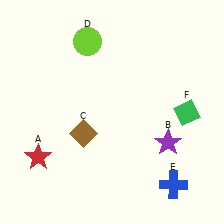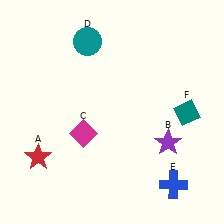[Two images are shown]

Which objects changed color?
C changed from brown to magenta. D changed from lime to teal. F changed from green to teal.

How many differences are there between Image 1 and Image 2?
There are 3 differences between the two images.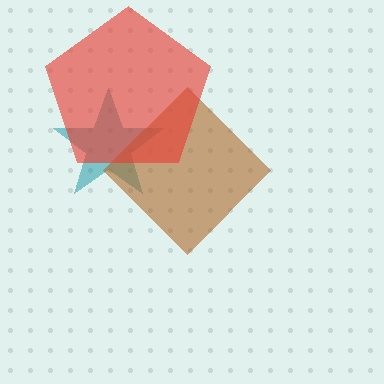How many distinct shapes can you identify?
There are 3 distinct shapes: a teal star, a brown diamond, a red pentagon.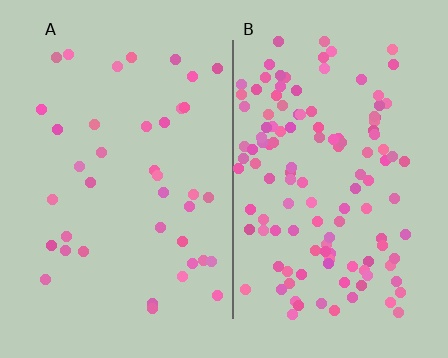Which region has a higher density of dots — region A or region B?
B (the right).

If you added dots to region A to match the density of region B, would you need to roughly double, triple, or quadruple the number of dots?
Approximately triple.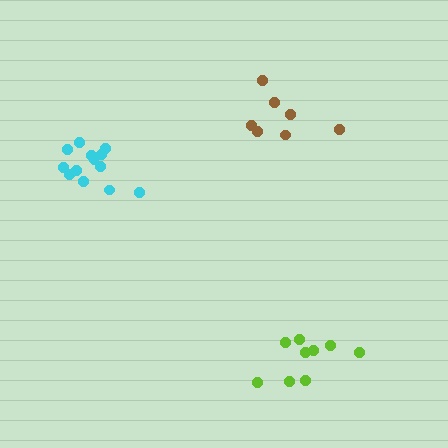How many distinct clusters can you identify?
There are 3 distinct clusters.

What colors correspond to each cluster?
The clusters are colored: brown, cyan, lime.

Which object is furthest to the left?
The cyan cluster is leftmost.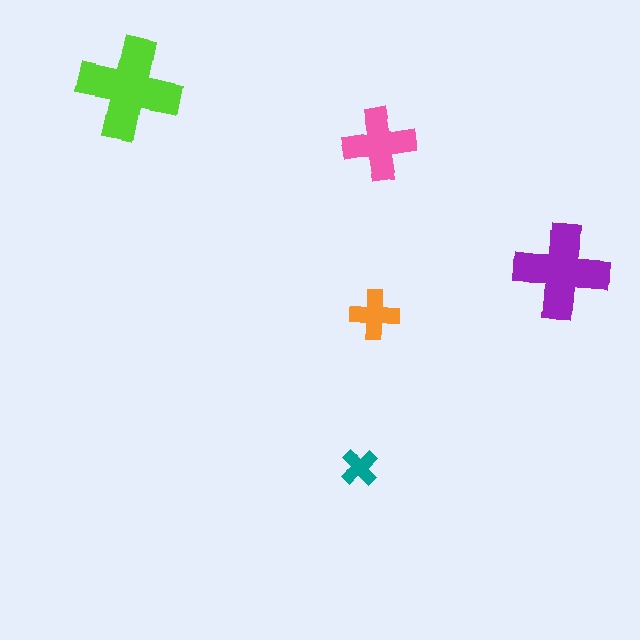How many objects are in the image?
There are 5 objects in the image.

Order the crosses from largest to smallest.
the lime one, the purple one, the pink one, the orange one, the teal one.